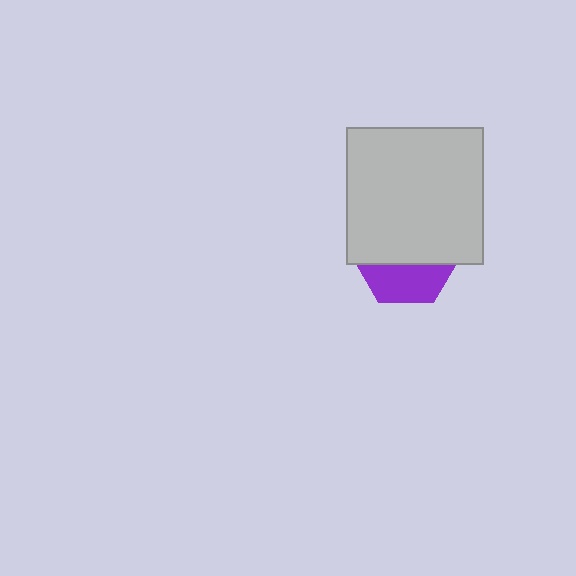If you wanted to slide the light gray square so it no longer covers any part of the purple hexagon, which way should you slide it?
Slide it up — that is the most direct way to separate the two shapes.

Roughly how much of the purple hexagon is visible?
A small part of it is visible (roughly 37%).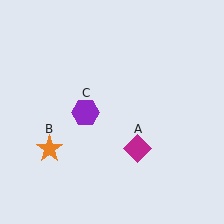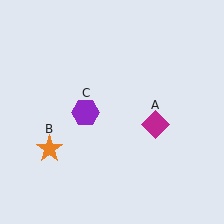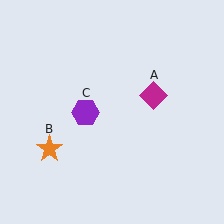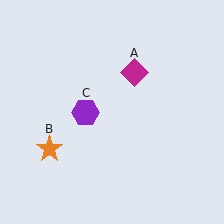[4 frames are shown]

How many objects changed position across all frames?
1 object changed position: magenta diamond (object A).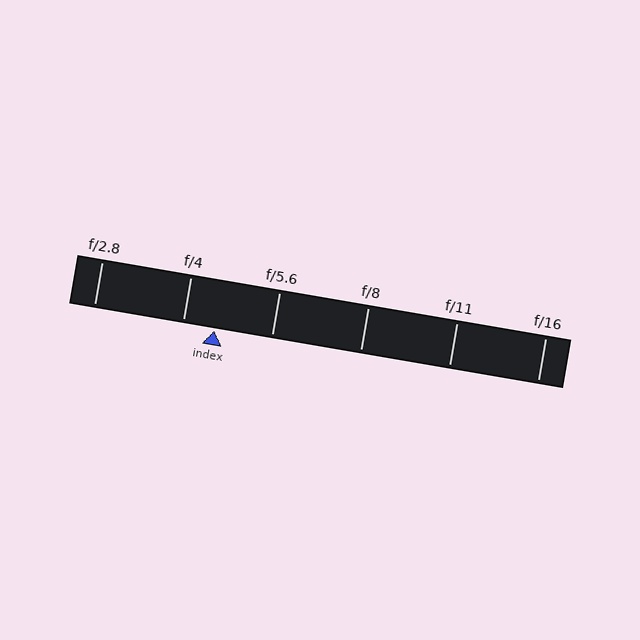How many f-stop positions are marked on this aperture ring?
There are 6 f-stop positions marked.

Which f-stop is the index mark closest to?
The index mark is closest to f/4.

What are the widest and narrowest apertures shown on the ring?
The widest aperture shown is f/2.8 and the narrowest is f/16.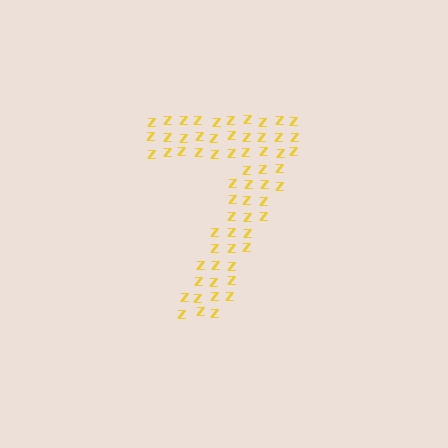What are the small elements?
The small elements are letter Z's.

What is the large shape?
The large shape is the digit 7.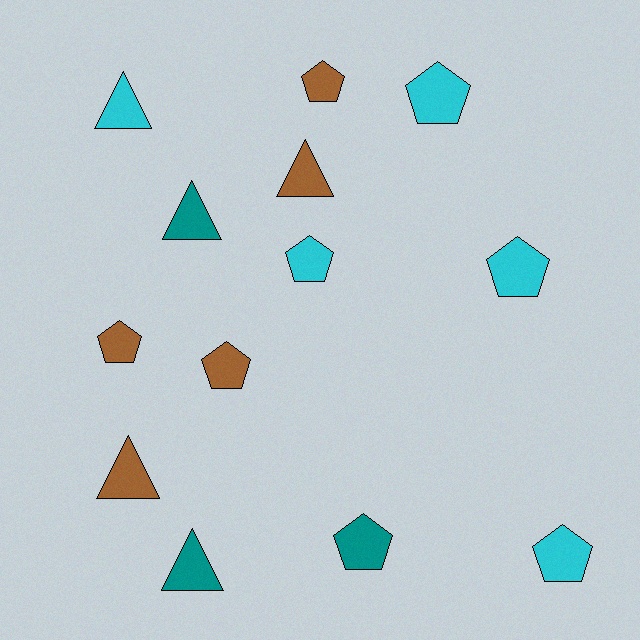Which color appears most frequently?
Cyan, with 5 objects.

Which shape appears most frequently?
Pentagon, with 8 objects.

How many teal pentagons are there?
There is 1 teal pentagon.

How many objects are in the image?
There are 13 objects.